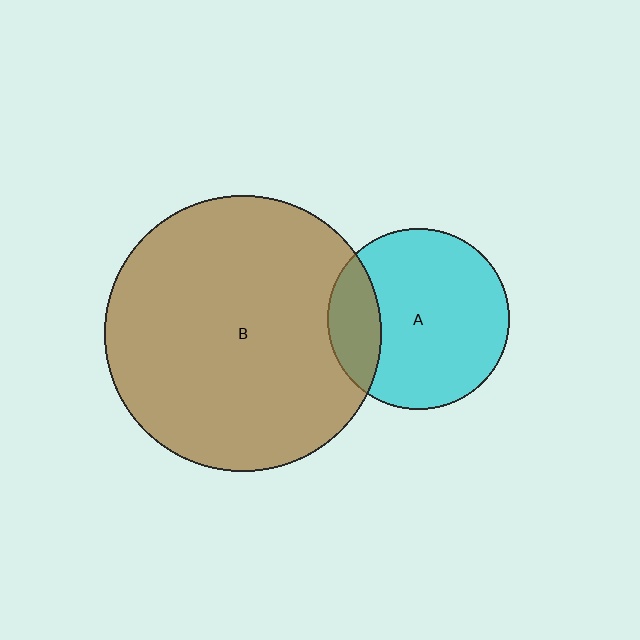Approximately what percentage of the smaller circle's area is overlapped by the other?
Approximately 20%.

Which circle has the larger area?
Circle B (brown).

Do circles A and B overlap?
Yes.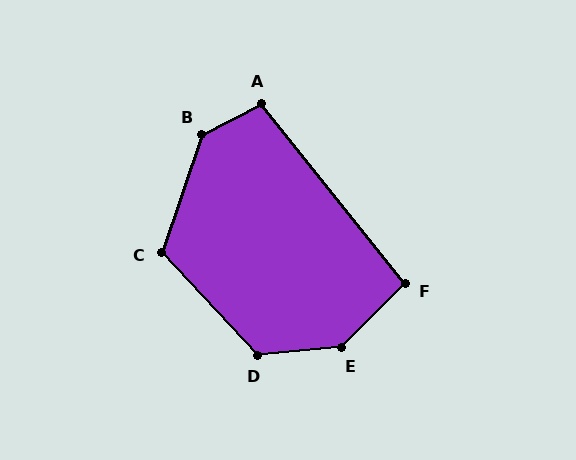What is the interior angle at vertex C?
Approximately 118 degrees (obtuse).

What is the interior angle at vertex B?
Approximately 136 degrees (obtuse).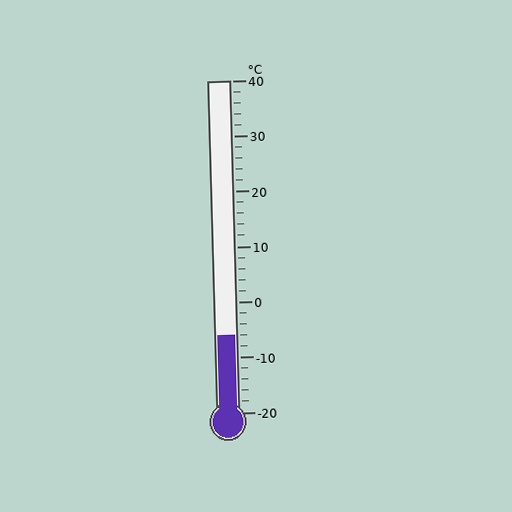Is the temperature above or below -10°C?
The temperature is above -10°C.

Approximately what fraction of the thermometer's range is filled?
The thermometer is filled to approximately 25% of its range.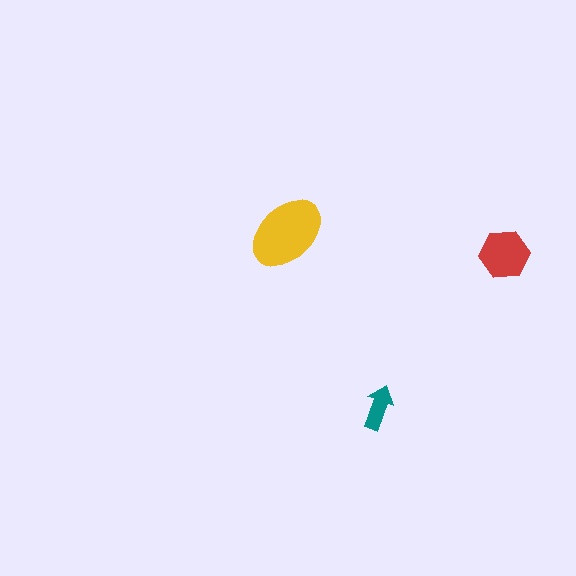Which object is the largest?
The yellow ellipse.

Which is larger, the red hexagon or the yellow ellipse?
The yellow ellipse.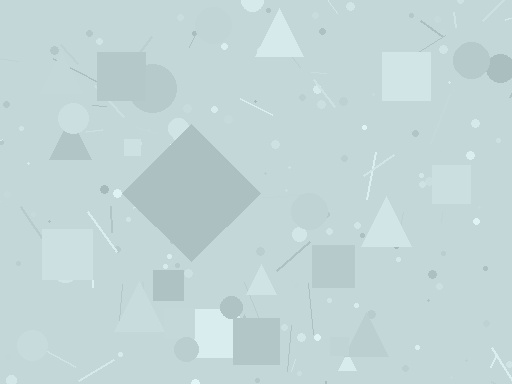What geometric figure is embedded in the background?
A diamond is embedded in the background.